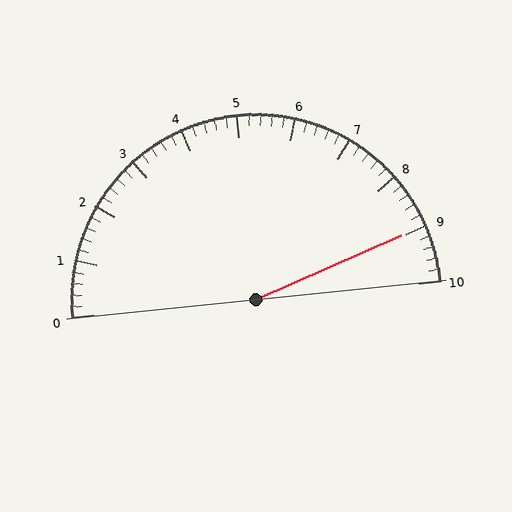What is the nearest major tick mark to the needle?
The nearest major tick mark is 9.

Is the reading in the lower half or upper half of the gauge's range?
The reading is in the upper half of the range (0 to 10).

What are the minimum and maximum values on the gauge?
The gauge ranges from 0 to 10.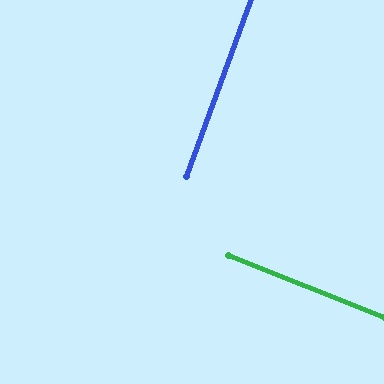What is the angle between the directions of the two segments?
Approximately 88 degrees.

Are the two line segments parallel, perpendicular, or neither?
Perpendicular — they meet at approximately 88°.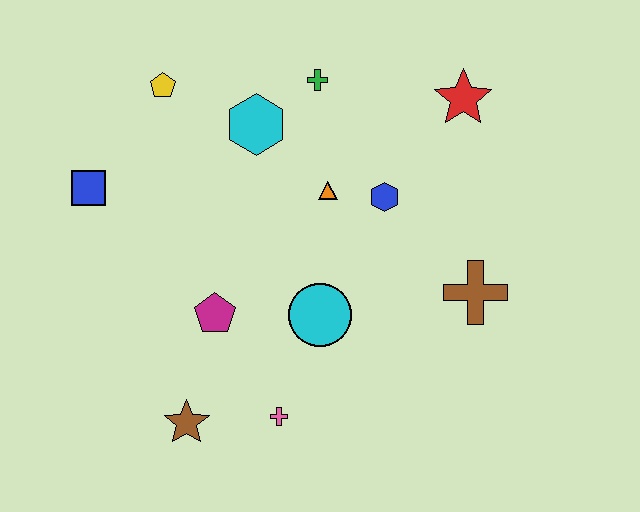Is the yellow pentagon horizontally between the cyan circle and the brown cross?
No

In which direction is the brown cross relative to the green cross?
The brown cross is below the green cross.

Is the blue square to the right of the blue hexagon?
No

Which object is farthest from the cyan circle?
The yellow pentagon is farthest from the cyan circle.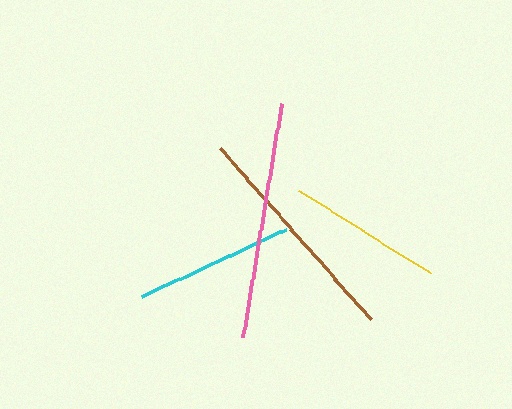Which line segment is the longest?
The pink line is the longest at approximately 236 pixels.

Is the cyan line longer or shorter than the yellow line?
The cyan line is longer than the yellow line.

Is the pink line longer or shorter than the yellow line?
The pink line is longer than the yellow line.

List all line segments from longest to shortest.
From longest to shortest: pink, brown, cyan, yellow.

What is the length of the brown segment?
The brown segment is approximately 228 pixels long.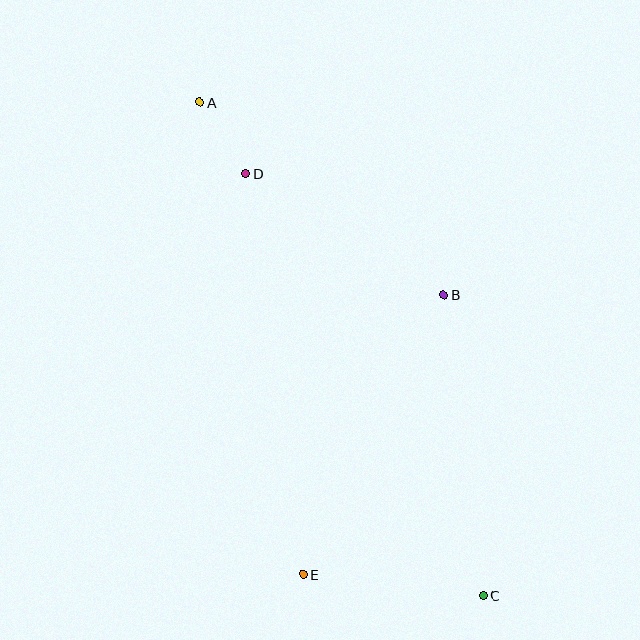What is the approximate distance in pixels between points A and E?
The distance between A and E is approximately 483 pixels.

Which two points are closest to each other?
Points A and D are closest to each other.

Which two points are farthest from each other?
Points A and C are farthest from each other.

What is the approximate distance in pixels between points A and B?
The distance between A and B is approximately 311 pixels.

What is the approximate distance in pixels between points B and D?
The distance between B and D is approximately 232 pixels.